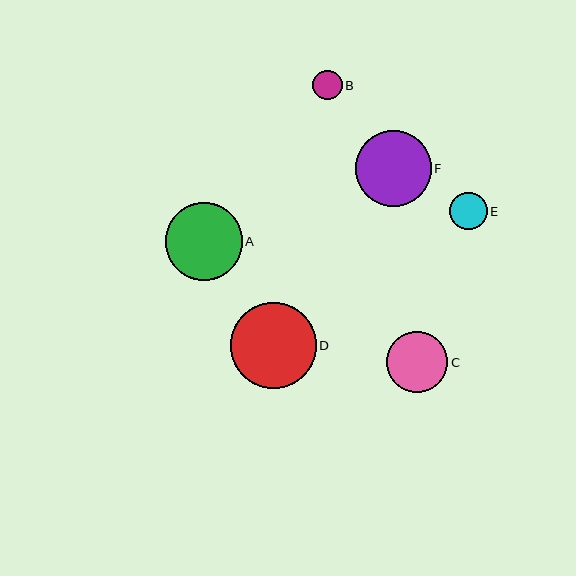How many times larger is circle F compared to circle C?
Circle F is approximately 1.3 times the size of circle C.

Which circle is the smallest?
Circle B is the smallest with a size of approximately 29 pixels.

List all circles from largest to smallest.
From largest to smallest: D, A, F, C, E, B.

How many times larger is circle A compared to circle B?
Circle A is approximately 2.6 times the size of circle B.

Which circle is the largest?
Circle D is the largest with a size of approximately 85 pixels.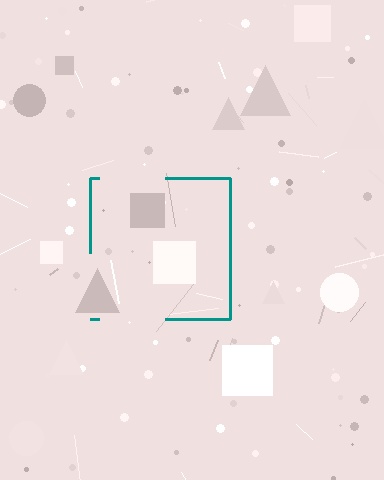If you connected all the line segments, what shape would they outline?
They would outline a square.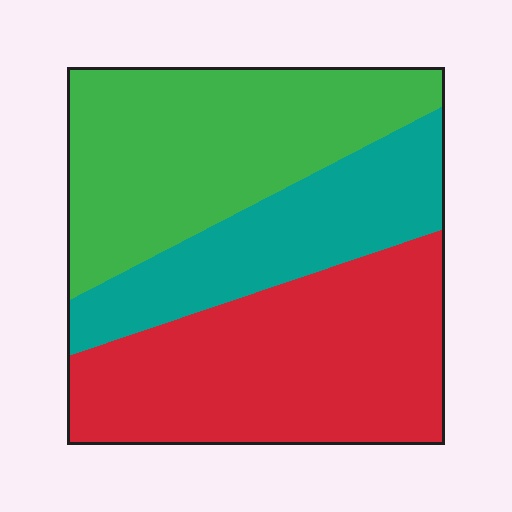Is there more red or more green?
Red.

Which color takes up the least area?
Teal, at roughly 25%.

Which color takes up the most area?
Red, at roughly 40%.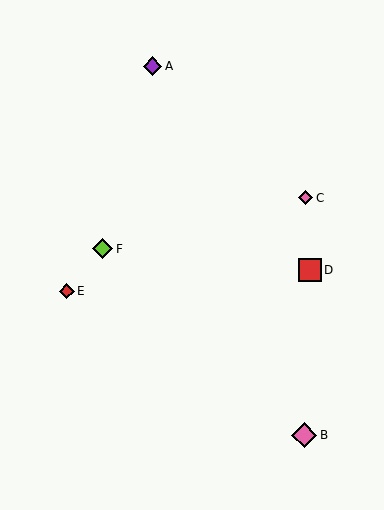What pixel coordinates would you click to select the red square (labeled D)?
Click at (310, 270) to select the red square D.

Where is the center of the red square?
The center of the red square is at (310, 270).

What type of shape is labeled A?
Shape A is a purple diamond.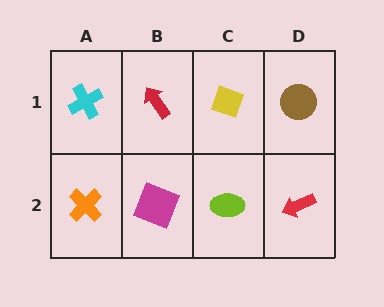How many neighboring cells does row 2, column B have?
3.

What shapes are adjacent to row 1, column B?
A magenta square (row 2, column B), a cyan cross (row 1, column A), a yellow diamond (row 1, column C).